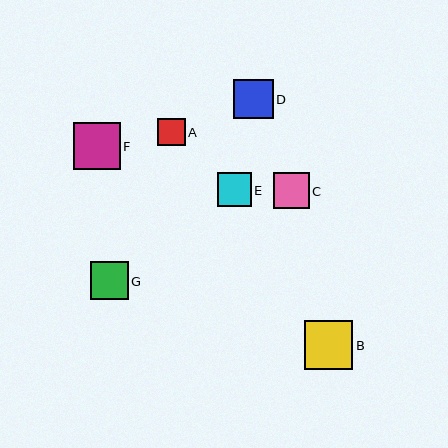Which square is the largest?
Square B is the largest with a size of approximately 49 pixels.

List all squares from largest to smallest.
From largest to smallest: B, F, D, G, C, E, A.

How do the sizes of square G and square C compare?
Square G and square C are approximately the same size.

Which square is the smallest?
Square A is the smallest with a size of approximately 27 pixels.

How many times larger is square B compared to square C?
Square B is approximately 1.4 times the size of square C.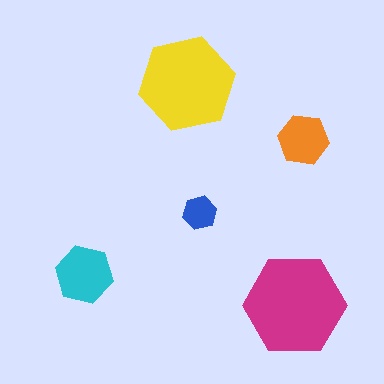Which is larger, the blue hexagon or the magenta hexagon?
The magenta one.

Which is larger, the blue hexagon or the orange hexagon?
The orange one.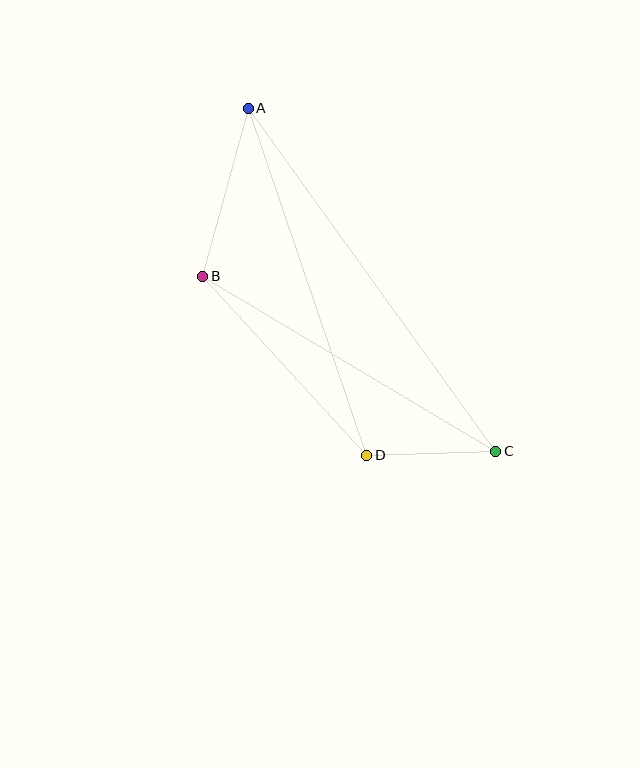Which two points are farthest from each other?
Points A and C are farthest from each other.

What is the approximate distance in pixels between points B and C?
The distance between B and C is approximately 341 pixels.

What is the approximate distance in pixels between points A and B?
The distance between A and B is approximately 174 pixels.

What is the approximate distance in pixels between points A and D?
The distance between A and D is approximately 367 pixels.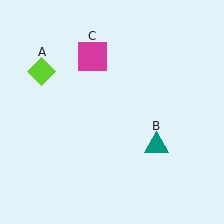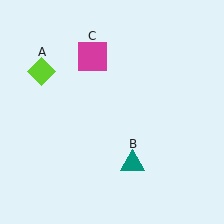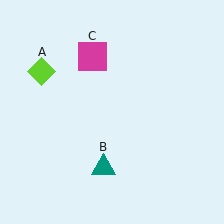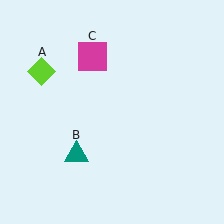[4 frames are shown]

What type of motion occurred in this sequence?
The teal triangle (object B) rotated clockwise around the center of the scene.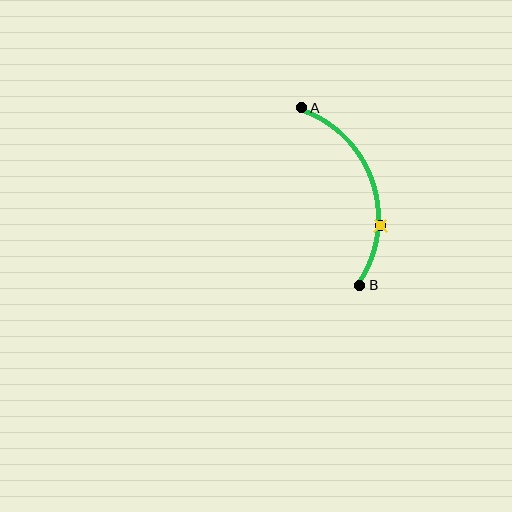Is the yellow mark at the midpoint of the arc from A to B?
No. The yellow mark lies on the arc but is closer to endpoint B. The arc midpoint would be at the point on the curve equidistant along the arc from both A and B.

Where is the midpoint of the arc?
The arc midpoint is the point on the curve farthest from the straight line joining A and B. It sits to the right of that line.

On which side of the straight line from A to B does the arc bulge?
The arc bulges to the right of the straight line connecting A and B.